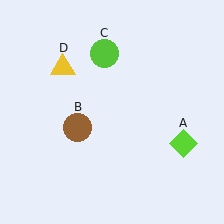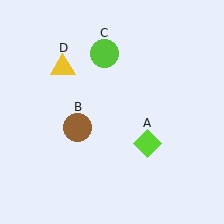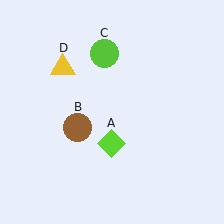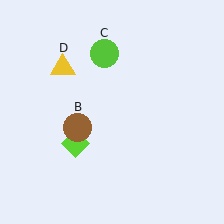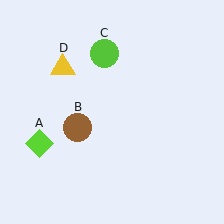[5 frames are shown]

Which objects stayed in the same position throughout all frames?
Brown circle (object B) and lime circle (object C) and yellow triangle (object D) remained stationary.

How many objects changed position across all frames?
1 object changed position: lime diamond (object A).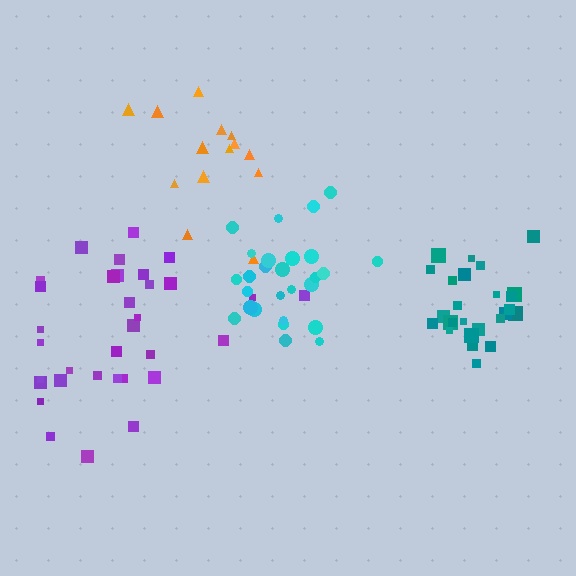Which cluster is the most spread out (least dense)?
Orange.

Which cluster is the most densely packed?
Teal.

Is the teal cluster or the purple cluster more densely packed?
Teal.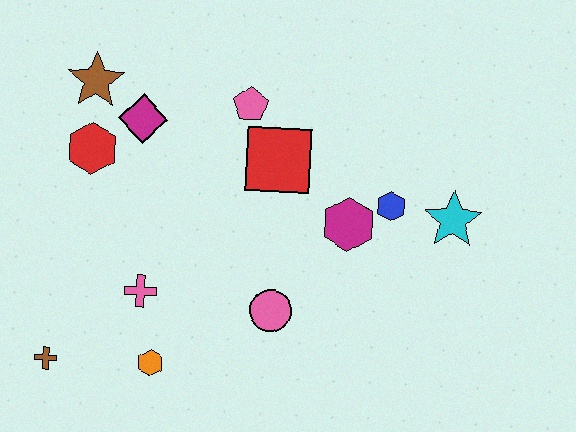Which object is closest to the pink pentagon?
The red square is closest to the pink pentagon.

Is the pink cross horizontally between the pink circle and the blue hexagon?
No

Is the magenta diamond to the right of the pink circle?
No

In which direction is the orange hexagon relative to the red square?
The orange hexagon is below the red square.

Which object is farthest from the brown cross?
The cyan star is farthest from the brown cross.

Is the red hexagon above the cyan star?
Yes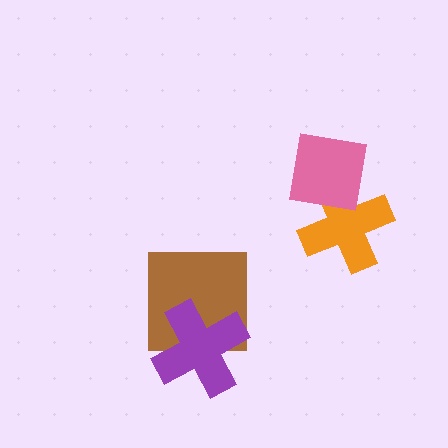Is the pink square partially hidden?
No, no other shape covers it.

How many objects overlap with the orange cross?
1 object overlaps with the orange cross.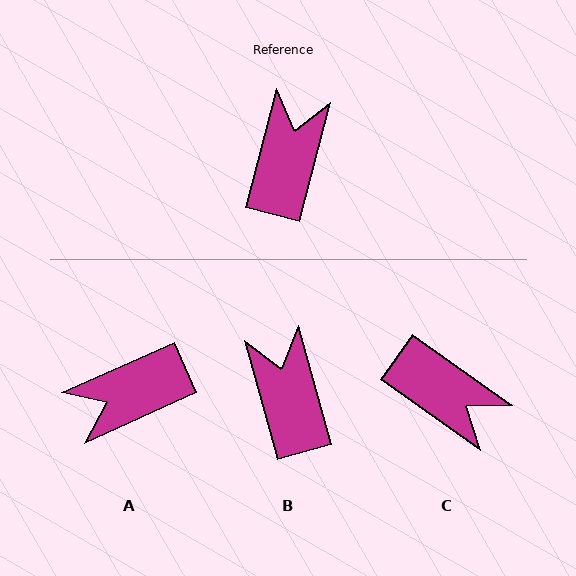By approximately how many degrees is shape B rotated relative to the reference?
Approximately 30 degrees counter-clockwise.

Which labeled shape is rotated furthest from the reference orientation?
A, about 129 degrees away.